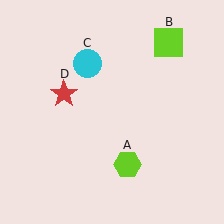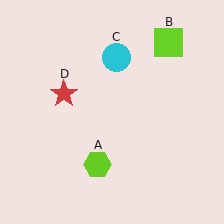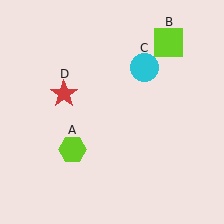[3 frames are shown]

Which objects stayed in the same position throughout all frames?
Lime square (object B) and red star (object D) remained stationary.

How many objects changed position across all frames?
2 objects changed position: lime hexagon (object A), cyan circle (object C).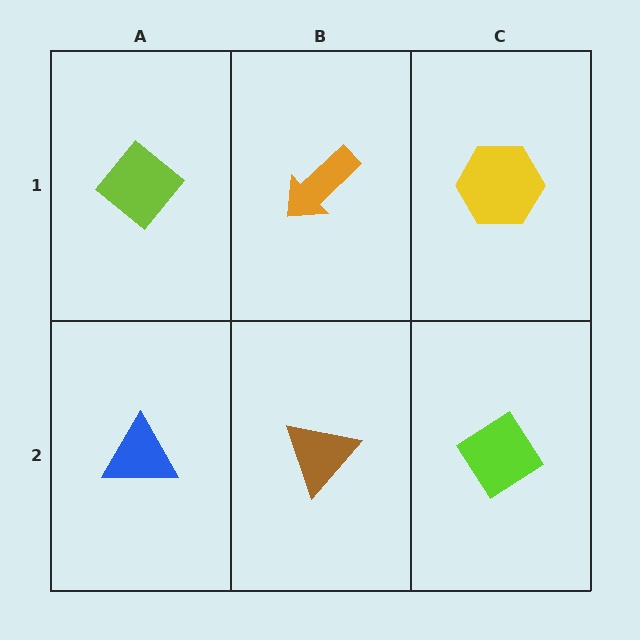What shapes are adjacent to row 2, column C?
A yellow hexagon (row 1, column C), a brown triangle (row 2, column B).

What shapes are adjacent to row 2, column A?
A lime diamond (row 1, column A), a brown triangle (row 2, column B).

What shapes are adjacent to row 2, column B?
An orange arrow (row 1, column B), a blue triangle (row 2, column A), a lime diamond (row 2, column C).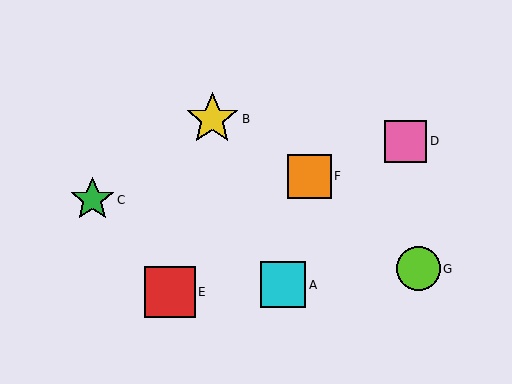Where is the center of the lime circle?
The center of the lime circle is at (419, 269).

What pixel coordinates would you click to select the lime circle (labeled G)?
Click at (419, 269) to select the lime circle G.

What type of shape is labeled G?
Shape G is a lime circle.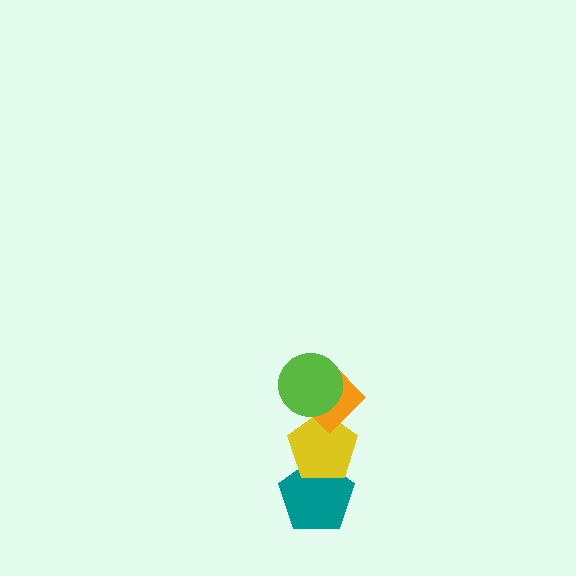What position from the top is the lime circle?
The lime circle is 1st from the top.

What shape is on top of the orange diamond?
The lime circle is on top of the orange diamond.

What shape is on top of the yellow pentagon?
The orange diamond is on top of the yellow pentagon.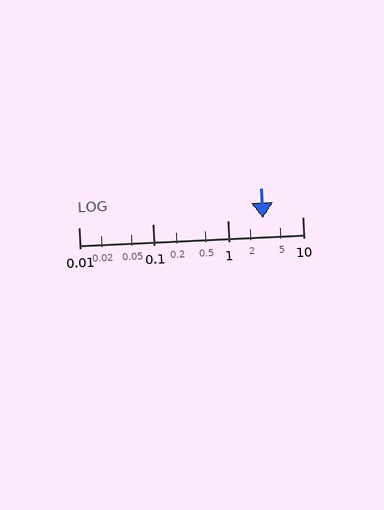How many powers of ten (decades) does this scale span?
The scale spans 3 decades, from 0.01 to 10.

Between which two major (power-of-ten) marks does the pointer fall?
The pointer is between 1 and 10.